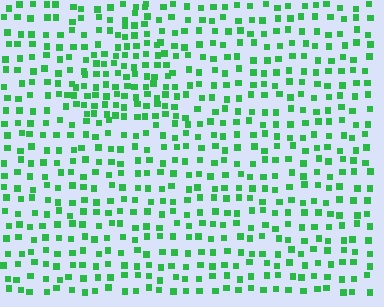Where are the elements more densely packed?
The elements are more densely packed inside the triangle boundary.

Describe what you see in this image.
The image contains small green elements arranged at two different densities. A triangle-shaped region is visible where the elements are more densely packed than the surrounding area.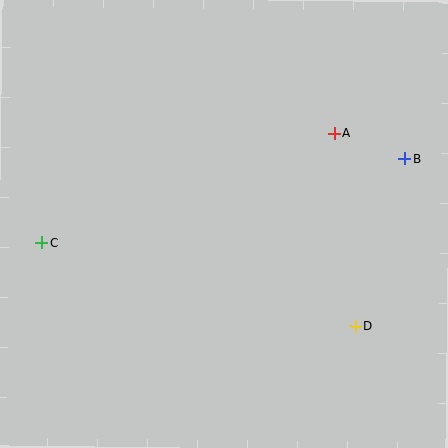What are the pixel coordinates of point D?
Point D is at (355, 326).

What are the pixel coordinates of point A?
Point A is at (334, 134).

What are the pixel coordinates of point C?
Point C is at (42, 243).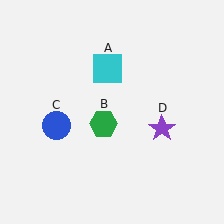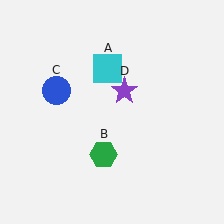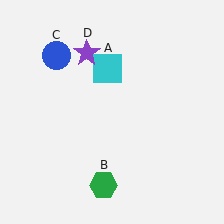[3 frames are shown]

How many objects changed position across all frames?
3 objects changed position: green hexagon (object B), blue circle (object C), purple star (object D).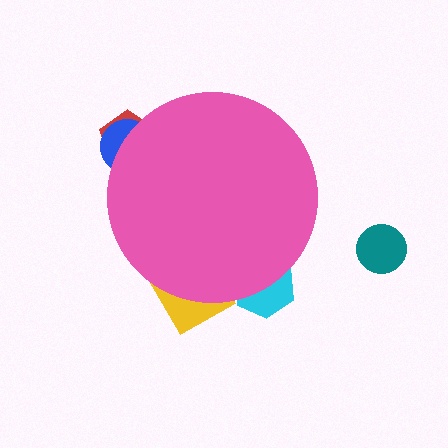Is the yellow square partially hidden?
Yes, the yellow square is partially hidden behind the pink circle.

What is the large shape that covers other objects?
A pink circle.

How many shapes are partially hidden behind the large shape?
4 shapes are partially hidden.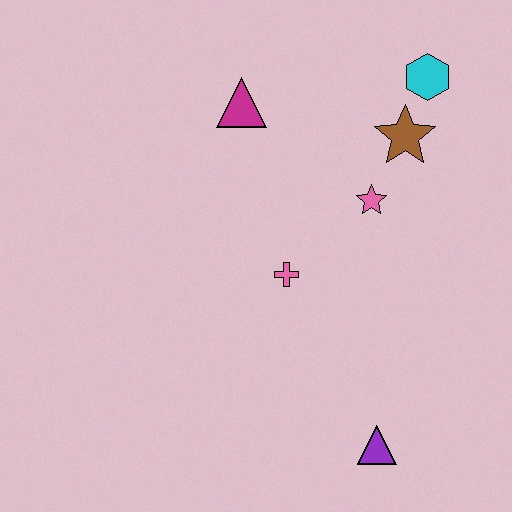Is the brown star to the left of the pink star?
No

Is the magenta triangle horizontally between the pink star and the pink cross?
No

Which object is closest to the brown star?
The cyan hexagon is closest to the brown star.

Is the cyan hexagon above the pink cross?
Yes